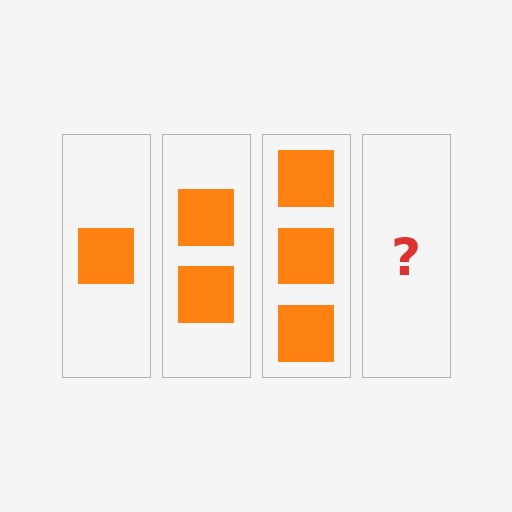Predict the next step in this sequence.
The next step is 4 squares.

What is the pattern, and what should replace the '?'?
The pattern is that each step adds one more square. The '?' should be 4 squares.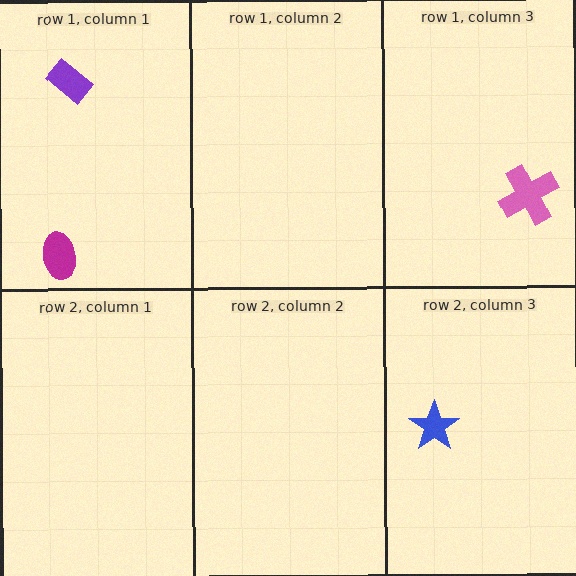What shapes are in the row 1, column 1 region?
The magenta ellipse, the purple rectangle.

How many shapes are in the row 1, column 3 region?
1.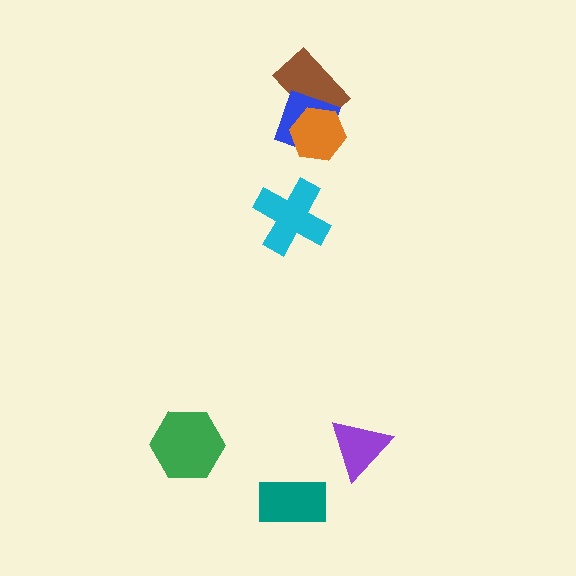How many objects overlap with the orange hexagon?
2 objects overlap with the orange hexagon.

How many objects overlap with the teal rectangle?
0 objects overlap with the teal rectangle.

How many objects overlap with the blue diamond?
2 objects overlap with the blue diamond.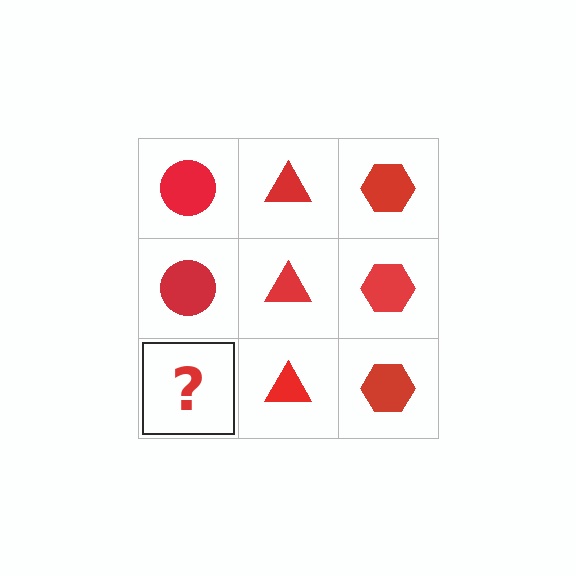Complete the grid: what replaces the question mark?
The question mark should be replaced with a red circle.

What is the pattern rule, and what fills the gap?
The rule is that each column has a consistent shape. The gap should be filled with a red circle.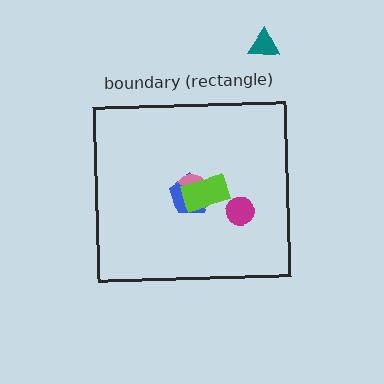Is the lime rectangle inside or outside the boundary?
Inside.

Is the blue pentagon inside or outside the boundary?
Inside.